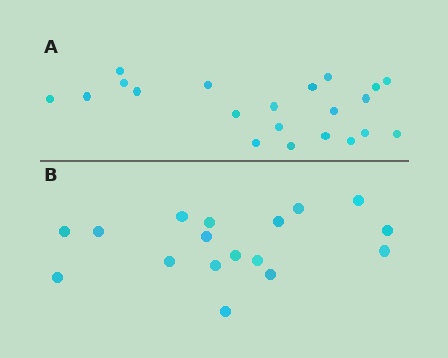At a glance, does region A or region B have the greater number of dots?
Region A (the top region) has more dots.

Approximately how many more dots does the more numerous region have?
Region A has about 4 more dots than region B.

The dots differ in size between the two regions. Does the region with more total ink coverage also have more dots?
No. Region B has more total ink coverage because its dots are larger, but region A actually contains more individual dots. Total area can be misleading — the number of items is what matters here.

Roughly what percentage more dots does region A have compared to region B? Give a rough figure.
About 25% more.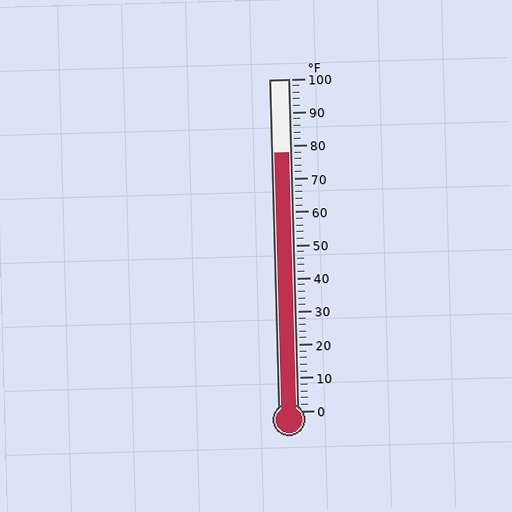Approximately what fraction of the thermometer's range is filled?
The thermometer is filled to approximately 80% of its range.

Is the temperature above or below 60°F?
The temperature is above 60°F.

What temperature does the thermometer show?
The thermometer shows approximately 78°F.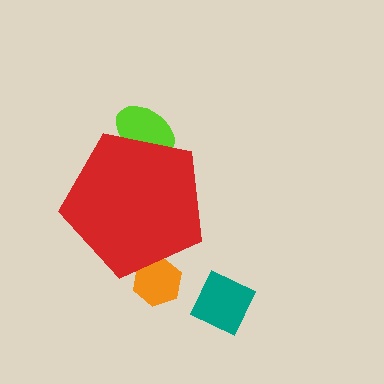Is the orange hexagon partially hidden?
Yes, the orange hexagon is partially hidden behind the red pentagon.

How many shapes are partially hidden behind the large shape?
2 shapes are partially hidden.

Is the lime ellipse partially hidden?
Yes, the lime ellipse is partially hidden behind the red pentagon.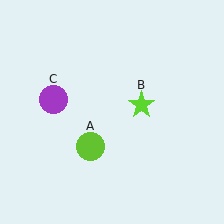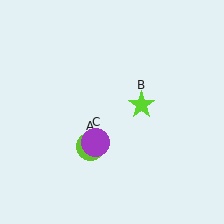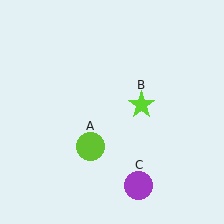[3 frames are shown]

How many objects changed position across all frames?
1 object changed position: purple circle (object C).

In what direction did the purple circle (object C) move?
The purple circle (object C) moved down and to the right.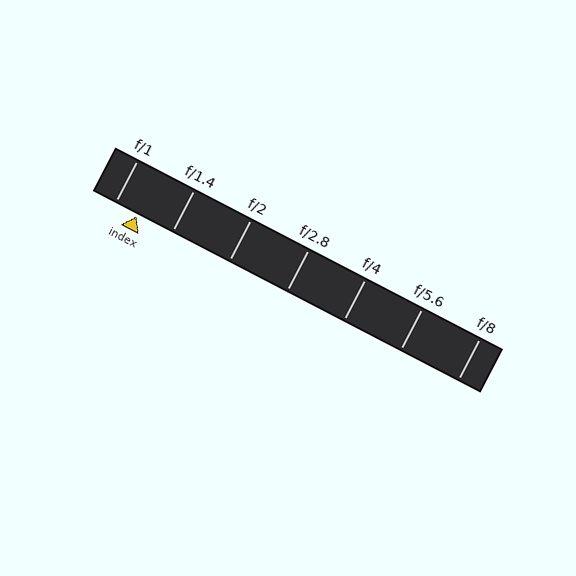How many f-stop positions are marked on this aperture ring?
There are 7 f-stop positions marked.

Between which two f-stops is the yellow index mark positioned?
The index mark is between f/1 and f/1.4.